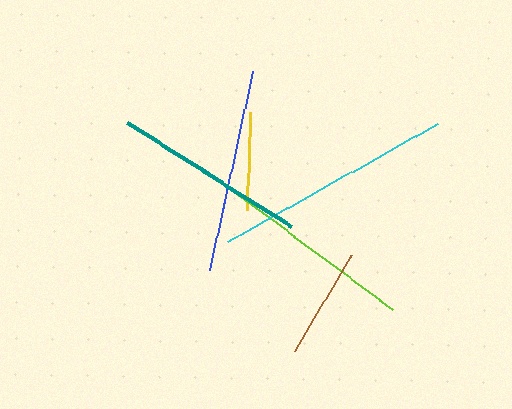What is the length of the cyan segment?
The cyan segment is approximately 241 pixels long.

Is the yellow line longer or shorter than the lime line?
The lime line is longer than the yellow line.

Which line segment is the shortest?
The yellow line is the shortest at approximately 98 pixels.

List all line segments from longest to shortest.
From longest to shortest: cyan, lime, blue, teal, brown, yellow.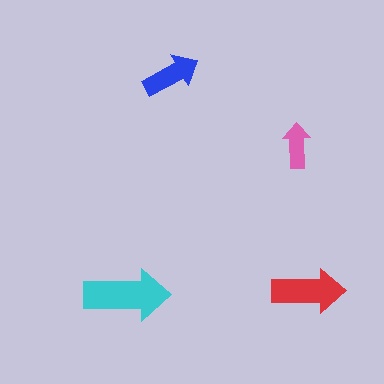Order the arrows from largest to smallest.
the cyan one, the red one, the blue one, the pink one.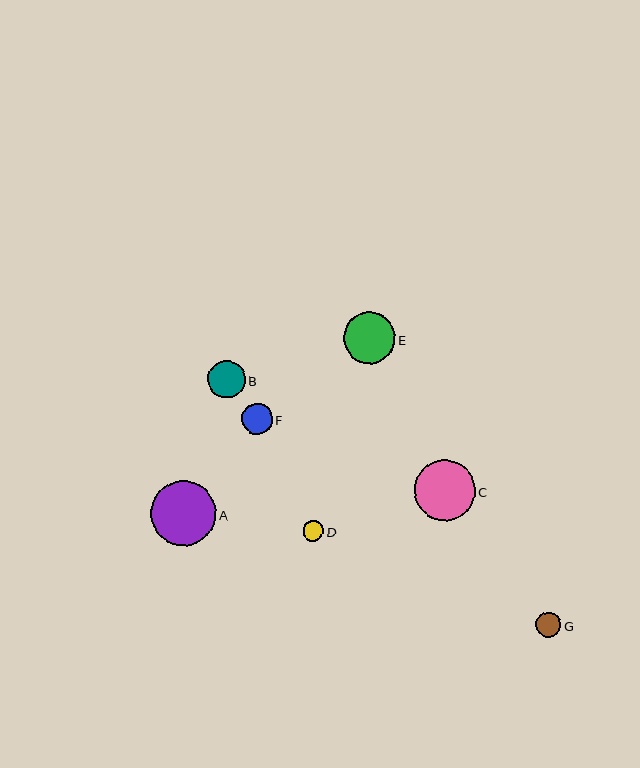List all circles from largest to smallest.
From largest to smallest: A, C, E, B, F, G, D.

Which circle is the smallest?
Circle D is the smallest with a size of approximately 21 pixels.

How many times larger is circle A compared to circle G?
Circle A is approximately 2.6 times the size of circle G.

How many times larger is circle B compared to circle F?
Circle B is approximately 1.2 times the size of circle F.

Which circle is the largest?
Circle A is the largest with a size of approximately 65 pixels.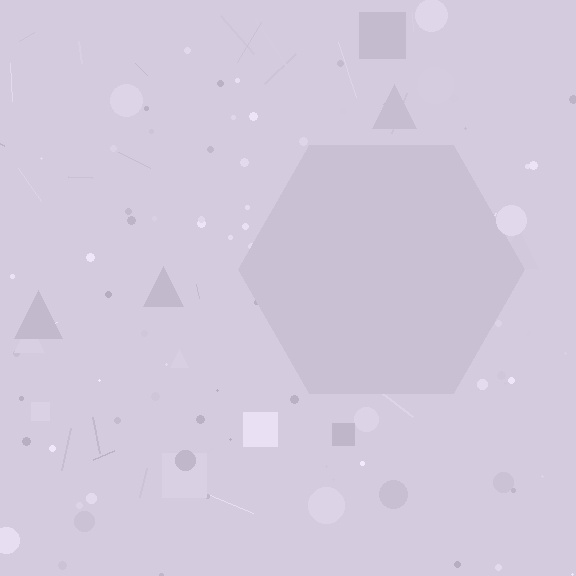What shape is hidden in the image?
A hexagon is hidden in the image.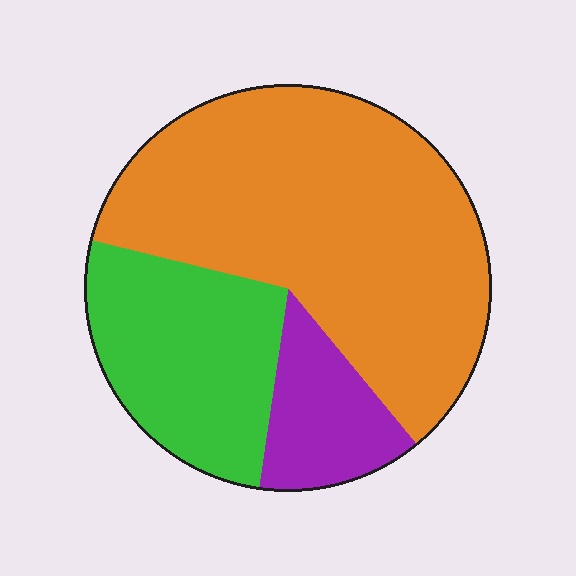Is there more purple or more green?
Green.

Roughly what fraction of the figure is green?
Green takes up between a quarter and a half of the figure.